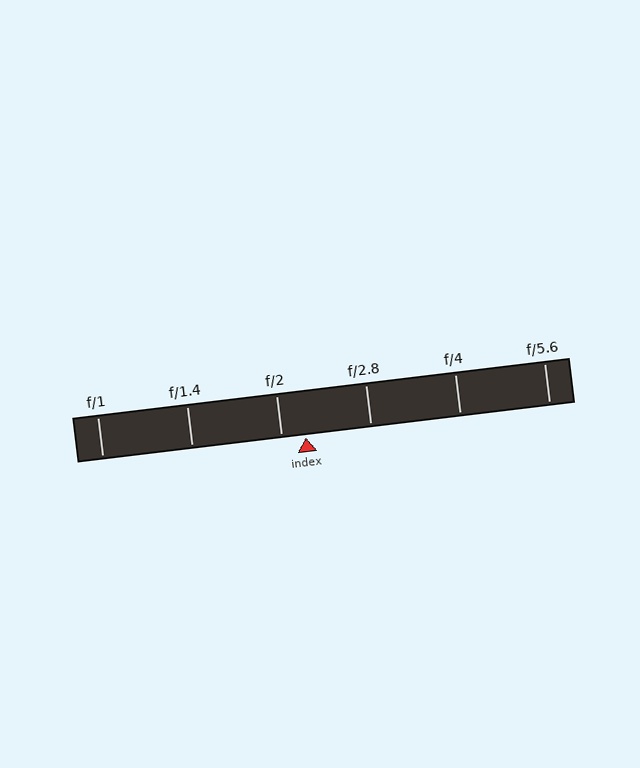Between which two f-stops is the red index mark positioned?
The index mark is between f/2 and f/2.8.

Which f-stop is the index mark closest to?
The index mark is closest to f/2.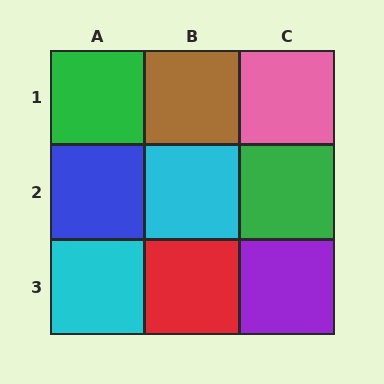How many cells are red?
1 cell is red.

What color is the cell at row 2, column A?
Blue.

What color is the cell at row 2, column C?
Green.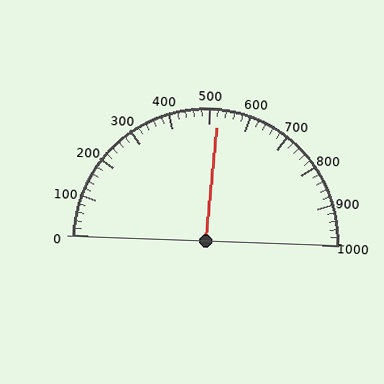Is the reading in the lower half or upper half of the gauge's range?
The reading is in the upper half of the range (0 to 1000).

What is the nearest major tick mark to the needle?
The nearest major tick mark is 500.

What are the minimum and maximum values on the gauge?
The gauge ranges from 0 to 1000.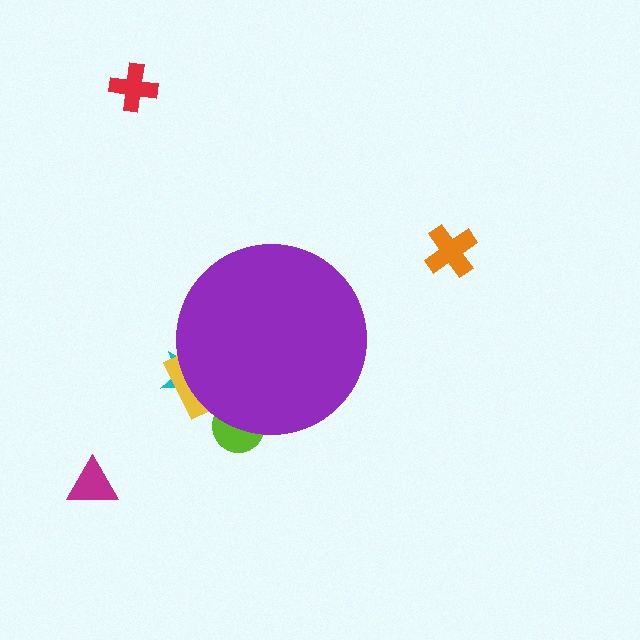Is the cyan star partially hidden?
Yes, the cyan star is partially hidden behind the purple circle.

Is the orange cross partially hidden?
No, the orange cross is fully visible.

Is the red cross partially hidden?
No, the red cross is fully visible.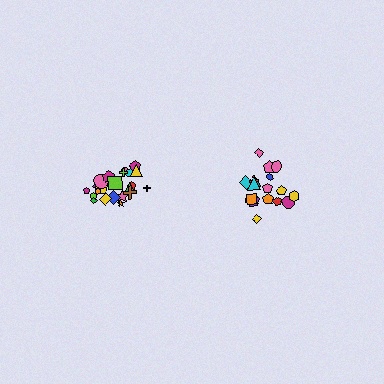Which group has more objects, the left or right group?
The left group.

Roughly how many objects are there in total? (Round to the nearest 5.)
Roughly 45 objects in total.